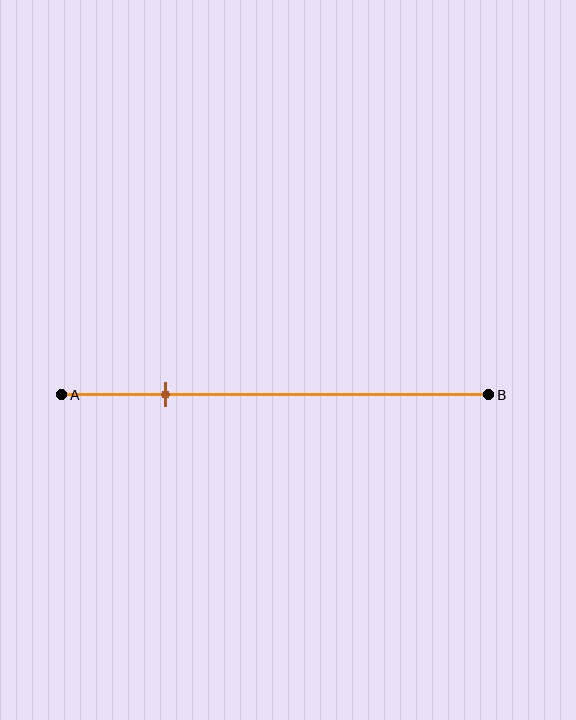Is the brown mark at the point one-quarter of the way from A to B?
Yes, the mark is approximately at the one-quarter point.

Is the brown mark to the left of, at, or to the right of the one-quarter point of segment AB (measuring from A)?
The brown mark is approximately at the one-quarter point of segment AB.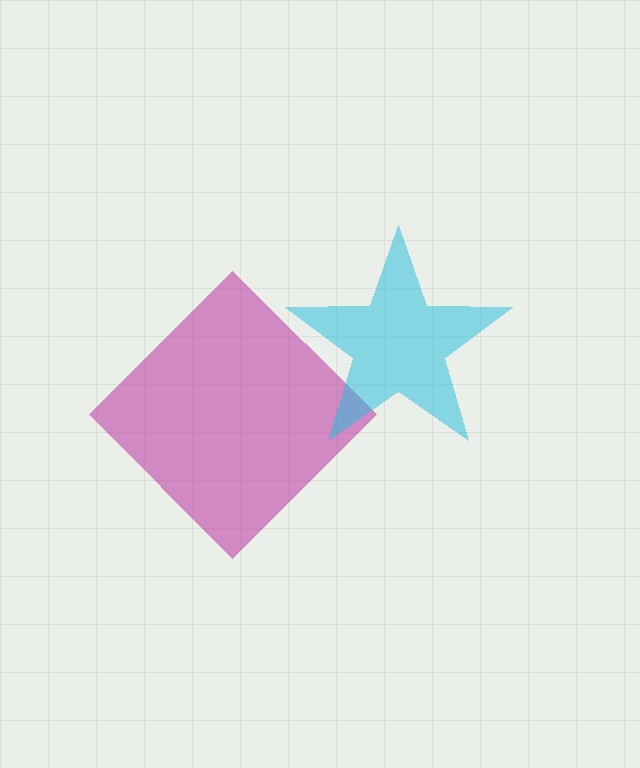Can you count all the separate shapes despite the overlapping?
Yes, there are 2 separate shapes.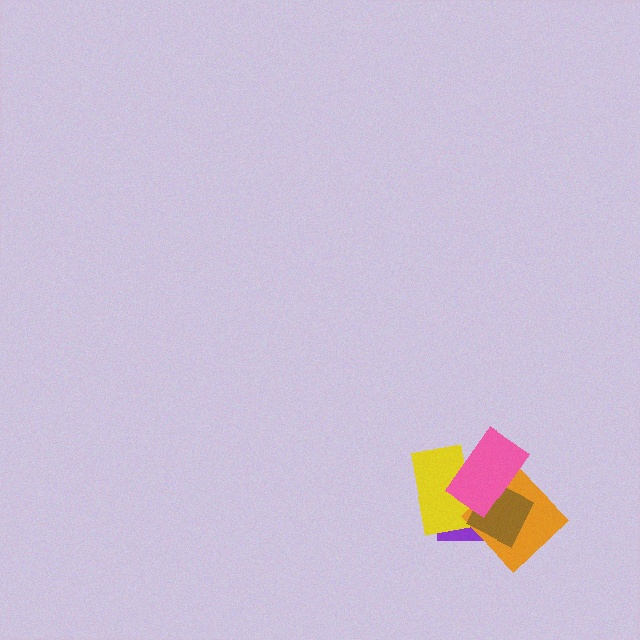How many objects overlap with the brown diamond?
4 objects overlap with the brown diamond.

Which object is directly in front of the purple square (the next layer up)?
The yellow rectangle is directly in front of the purple square.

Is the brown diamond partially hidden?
Yes, it is partially covered by another shape.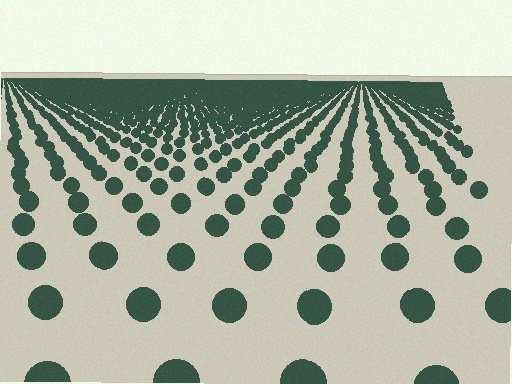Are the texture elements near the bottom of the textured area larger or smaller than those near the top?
Larger. Near the bottom, elements are closer to the viewer and appear at a bigger on-screen size.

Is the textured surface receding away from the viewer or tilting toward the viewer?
The surface is receding away from the viewer. Texture elements get smaller and denser toward the top.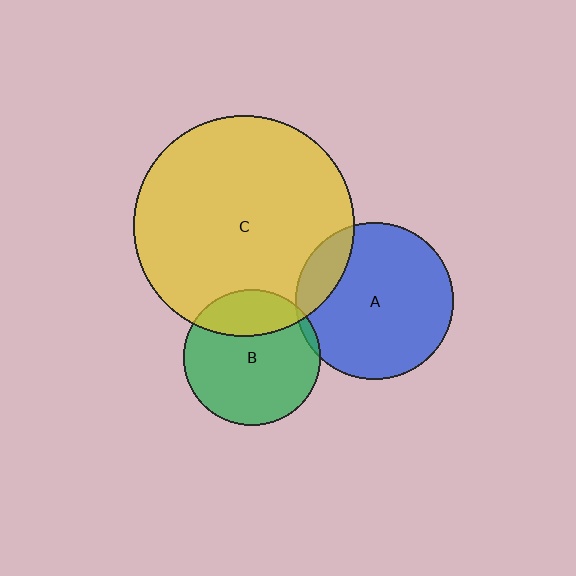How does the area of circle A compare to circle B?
Approximately 1.3 times.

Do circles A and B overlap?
Yes.